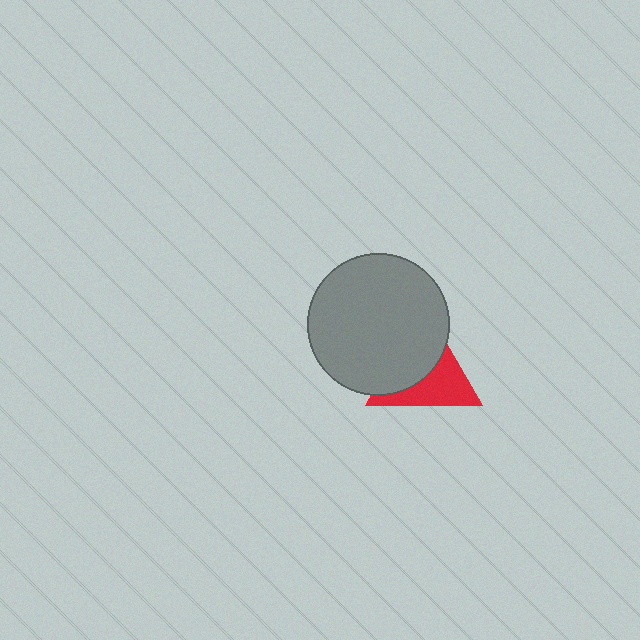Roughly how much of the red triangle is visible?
About half of it is visible (roughly 46%).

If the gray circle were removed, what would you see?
You would see the complete red triangle.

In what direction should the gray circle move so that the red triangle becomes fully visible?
The gray circle should move toward the upper-left. That is the shortest direction to clear the overlap and leave the red triangle fully visible.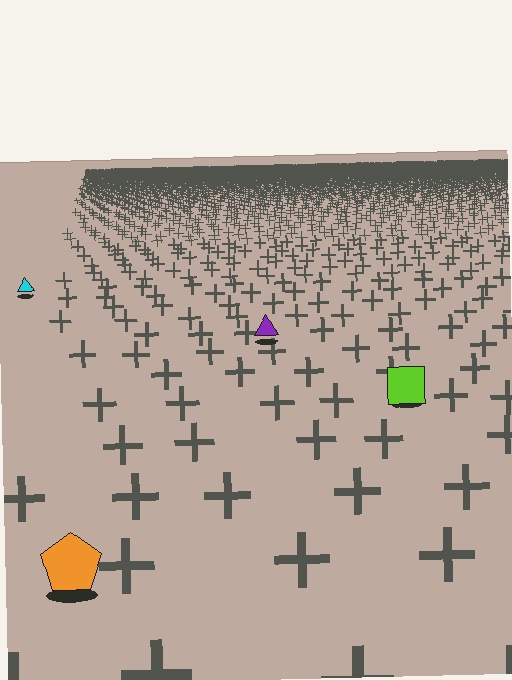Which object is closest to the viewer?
The orange pentagon is closest. The texture marks near it are larger and more spread out.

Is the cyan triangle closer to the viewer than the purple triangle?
No. The purple triangle is closer — you can tell from the texture gradient: the ground texture is coarser near it.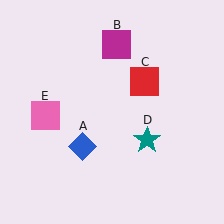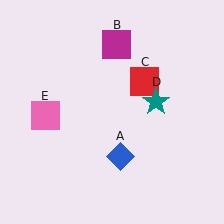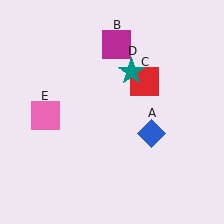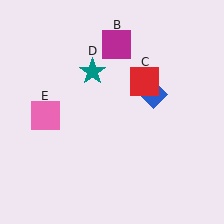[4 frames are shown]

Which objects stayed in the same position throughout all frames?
Magenta square (object B) and red square (object C) and pink square (object E) remained stationary.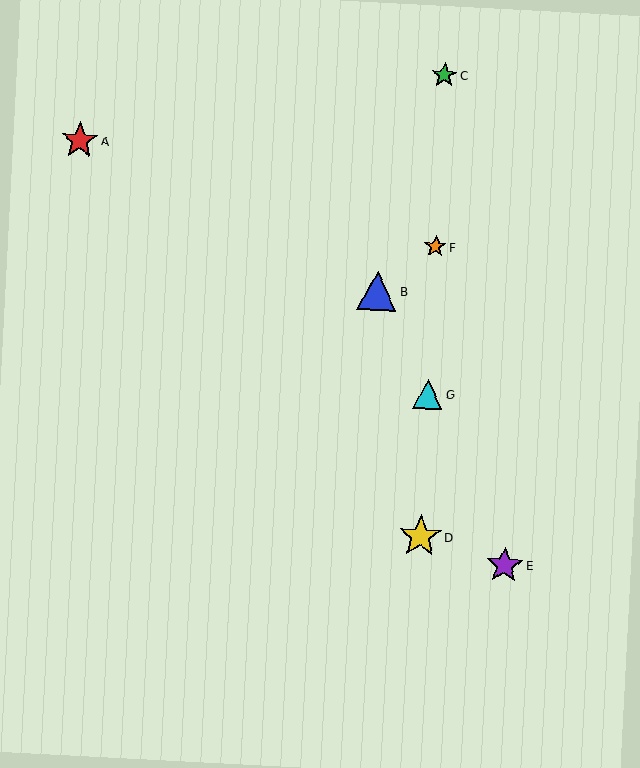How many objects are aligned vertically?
4 objects (C, D, F, G) are aligned vertically.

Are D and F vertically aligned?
Yes, both are at x≈420.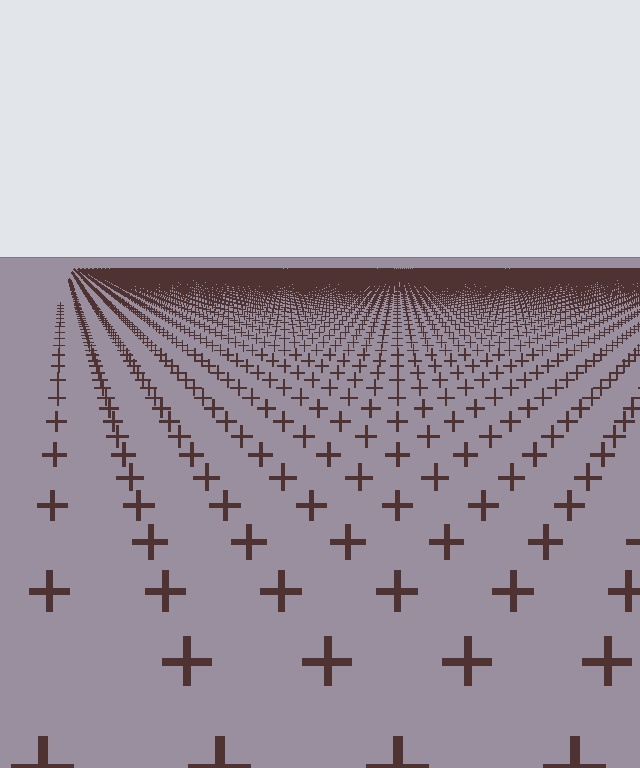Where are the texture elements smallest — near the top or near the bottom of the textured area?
Near the top.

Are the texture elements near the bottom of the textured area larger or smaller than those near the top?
Larger. Near the bottom, elements are closer to the viewer and appear at a bigger on-screen size.